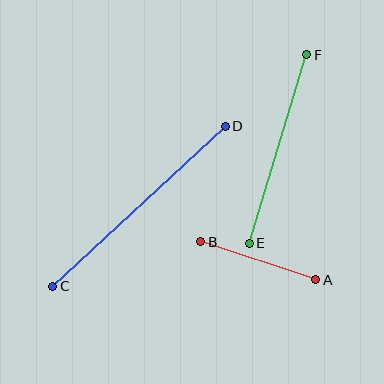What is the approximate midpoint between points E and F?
The midpoint is at approximately (278, 149) pixels.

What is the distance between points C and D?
The distance is approximately 235 pixels.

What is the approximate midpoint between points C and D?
The midpoint is at approximately (139, 206) pixels.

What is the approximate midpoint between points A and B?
The midpoint is at approximately (258, 261) pixels.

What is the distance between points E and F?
The distance is approximately 197 pixels.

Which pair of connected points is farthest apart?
Points C and D are farthest apart.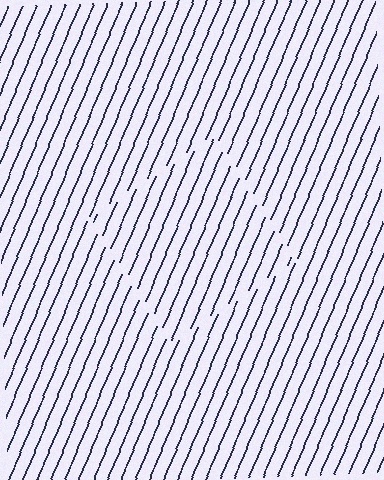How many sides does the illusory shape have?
4 sides — the line-ends trace a square.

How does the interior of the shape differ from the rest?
The interior of the shape contains the same grating, shifted by half a period — the contour is defined by the phase discontinuity where line-ends from the inner and outer gratings abut.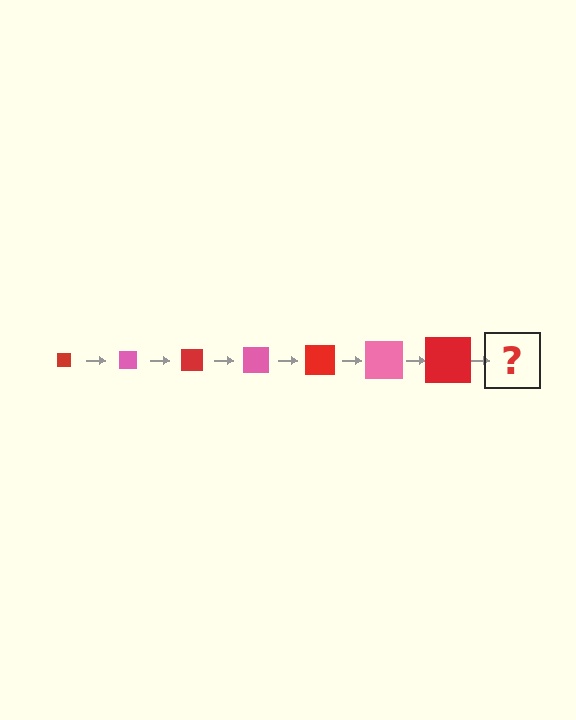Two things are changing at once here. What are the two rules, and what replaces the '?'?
The two rules are that the square grows larger each step and the color cycles through red and pink. The '?' should be a pink square, larger than the previous one.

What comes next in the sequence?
The next element should be a pink square, larger than the previous one.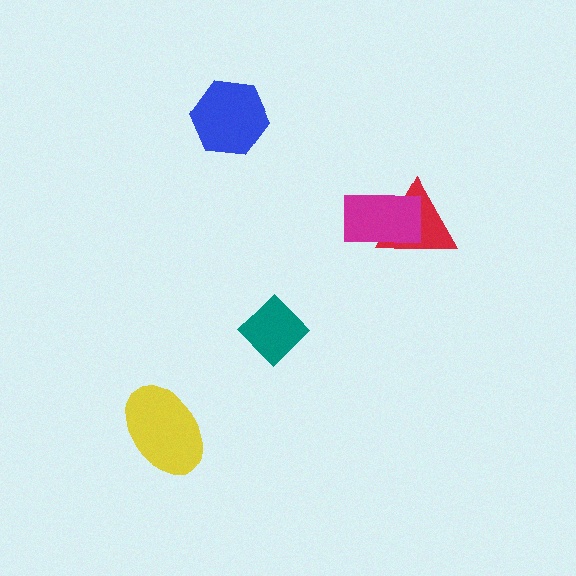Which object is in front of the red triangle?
The magenta rectangle is in front of the red triangle.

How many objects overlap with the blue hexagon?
0 objects overlap with the blue hexagon.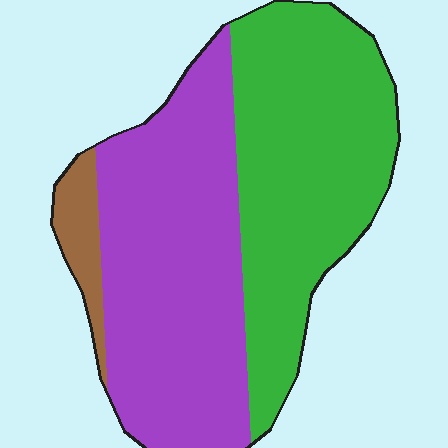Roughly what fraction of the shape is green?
Green covers about 45% of the shape.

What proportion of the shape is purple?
Purple covers 48% of the shape.